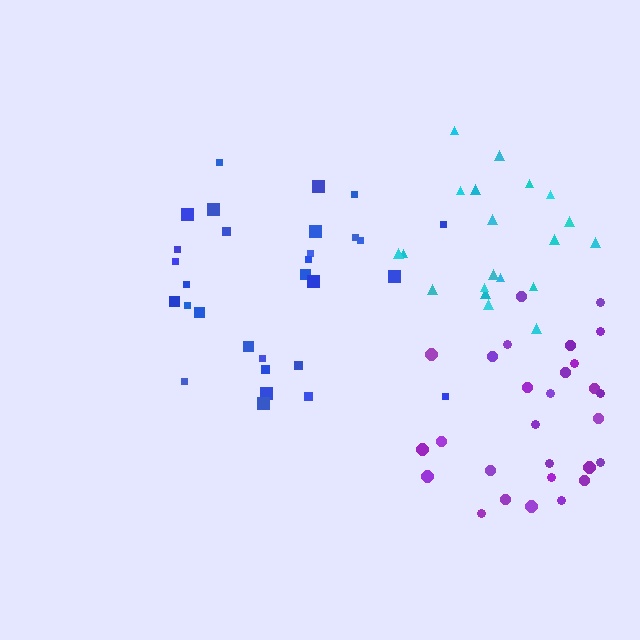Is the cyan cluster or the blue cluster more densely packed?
Cyan.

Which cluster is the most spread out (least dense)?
Blue.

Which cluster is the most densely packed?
Purple.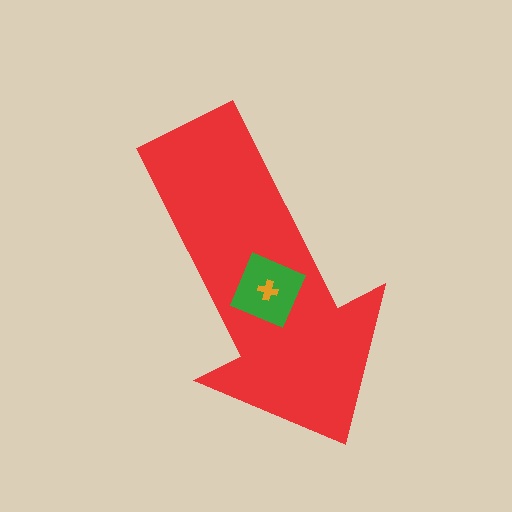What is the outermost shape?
The red arrow.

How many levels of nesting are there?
3.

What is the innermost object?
The orange cross.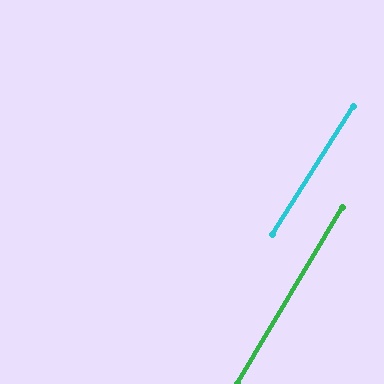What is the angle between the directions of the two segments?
Approximately 1 degree.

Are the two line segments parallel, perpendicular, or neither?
Parallel — their directions differ by only 1.5°.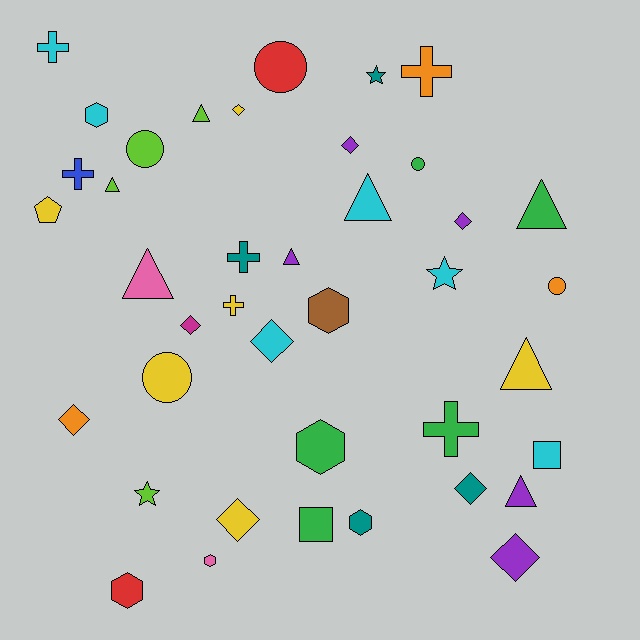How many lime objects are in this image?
There are 4 lime objects.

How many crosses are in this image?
There are 6 crosses.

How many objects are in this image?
There are 40 objects.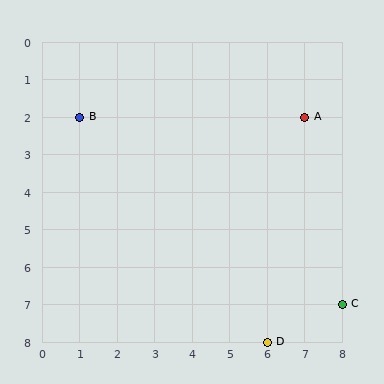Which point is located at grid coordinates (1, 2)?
Point B is at (1, 2).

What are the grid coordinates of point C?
Point C is at grid coordinates (8, 7).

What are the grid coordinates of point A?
Point A is at grid coordinates (7, 2).